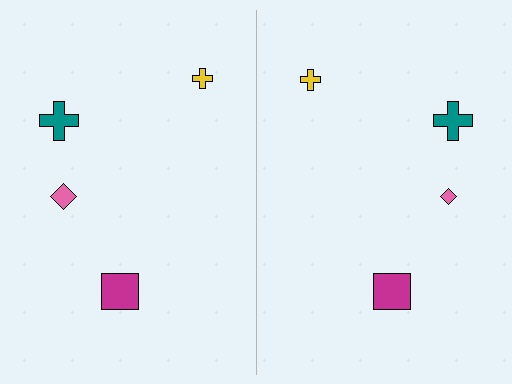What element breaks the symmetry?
The pink diamond on the right side has a different size than its mirror counterpart.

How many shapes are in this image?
There are 8 shapes in this image.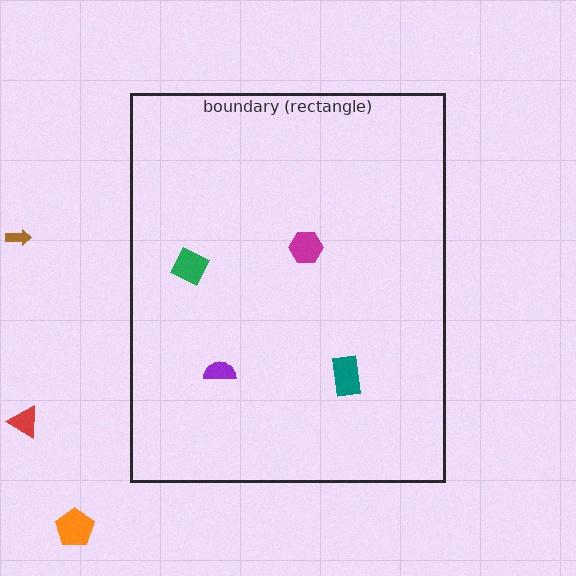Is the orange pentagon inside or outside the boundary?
Outside.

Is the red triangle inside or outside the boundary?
Outside.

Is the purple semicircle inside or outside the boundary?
Inside.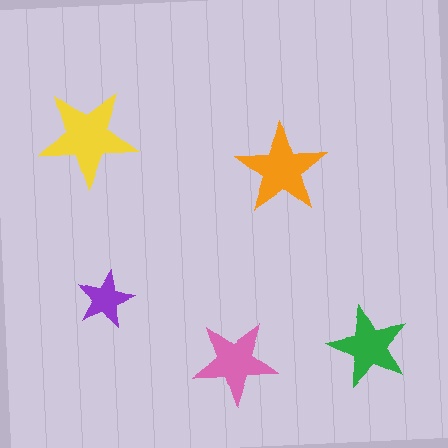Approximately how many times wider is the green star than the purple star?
About 1.5 times wider.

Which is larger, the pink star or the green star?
The pink one.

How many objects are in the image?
There are 5 objects in the image.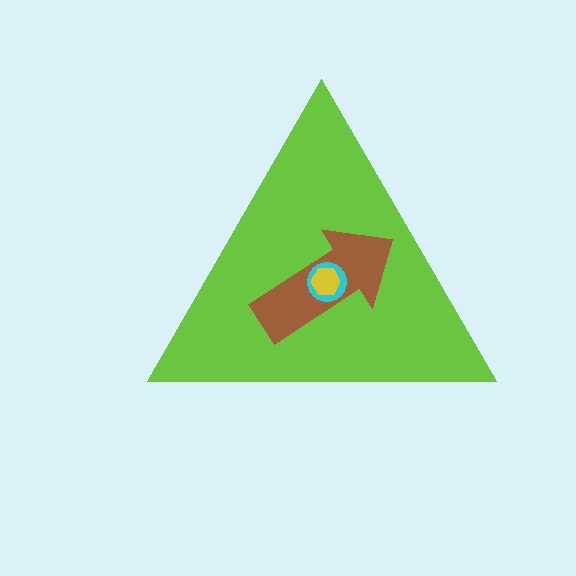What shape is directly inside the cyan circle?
The yellow hexagon.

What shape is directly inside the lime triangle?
The brown arrow.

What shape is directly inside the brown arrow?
The cyan circle.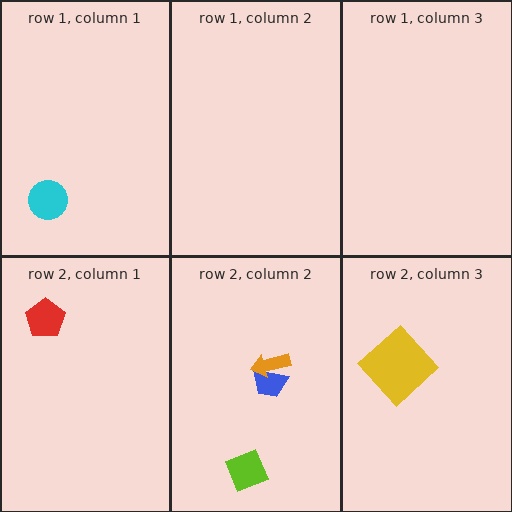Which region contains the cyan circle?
The row 1, column 1 region.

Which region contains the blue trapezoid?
The row 2, column 2 region.